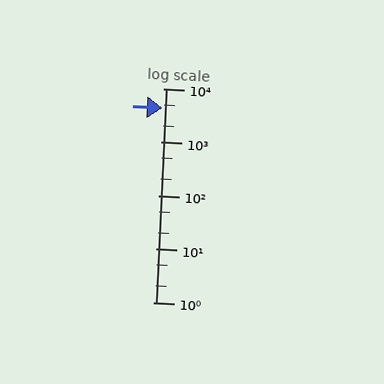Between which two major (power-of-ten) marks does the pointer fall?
The pointer is between 1000 and 10000.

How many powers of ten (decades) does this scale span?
The scale spans 4 decades, from 1 to 10000.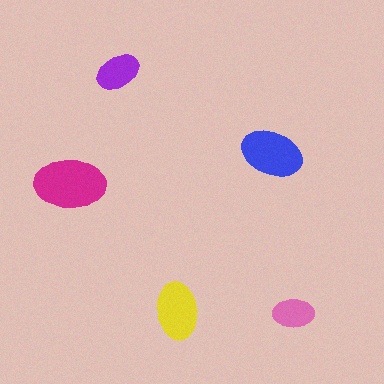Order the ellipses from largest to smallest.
the magenta one, the blue one, the yellow one, the purple one, the pink one.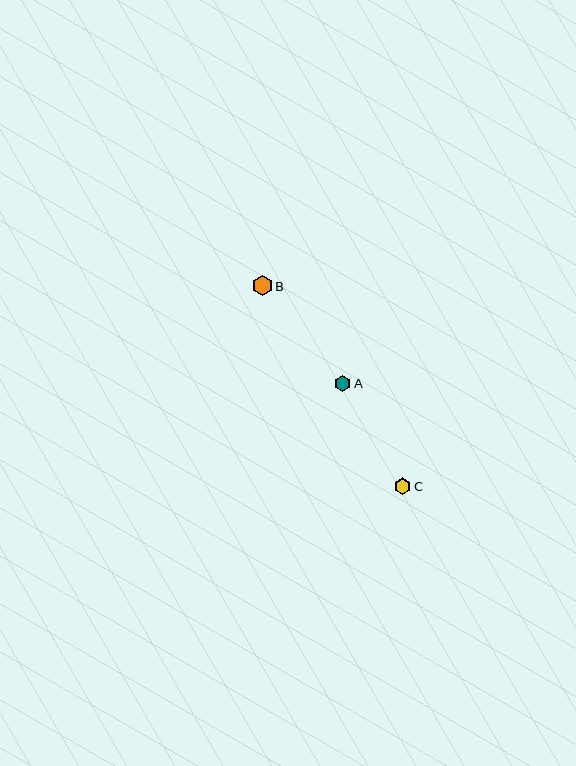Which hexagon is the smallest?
Hexagon A is the smallest with a size of approximately 16 pixels.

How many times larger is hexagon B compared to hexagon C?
Hexagon B is approximately 1.2 times the size of hexagon C.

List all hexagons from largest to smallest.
From largest to smallest: B, C, A.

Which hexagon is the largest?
Hexagon B is the largest with a size of approximately 20 pixels.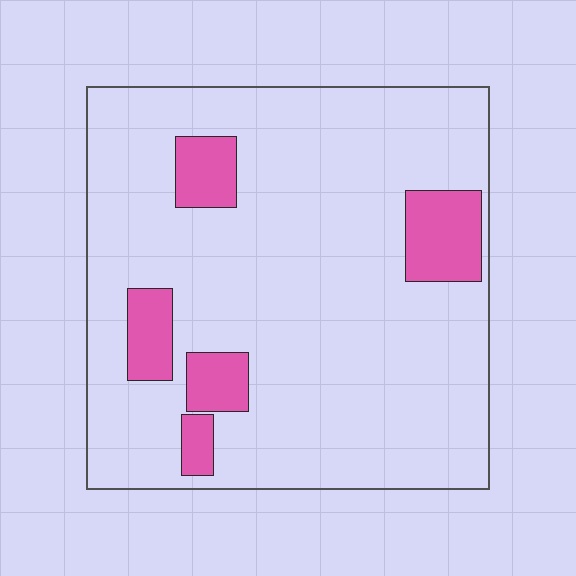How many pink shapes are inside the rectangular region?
5.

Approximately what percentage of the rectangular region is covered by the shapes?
Approximately 15%.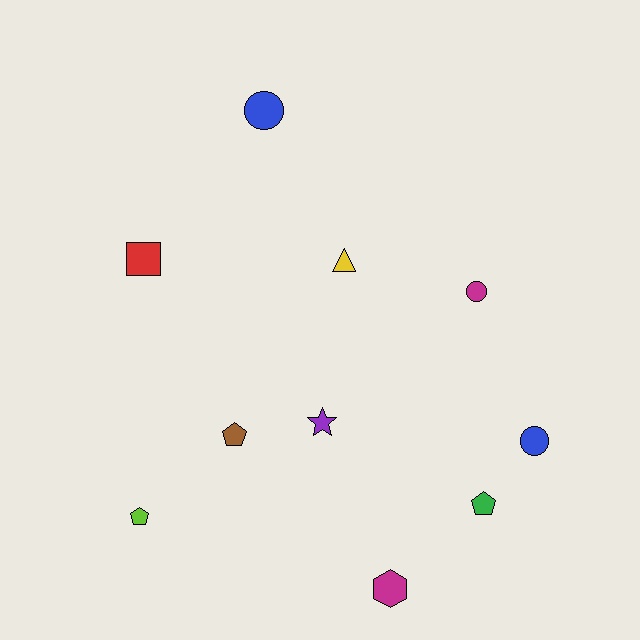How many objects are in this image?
There are 10 objects.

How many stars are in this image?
There is 1 star.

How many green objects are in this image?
There is 1 green object.